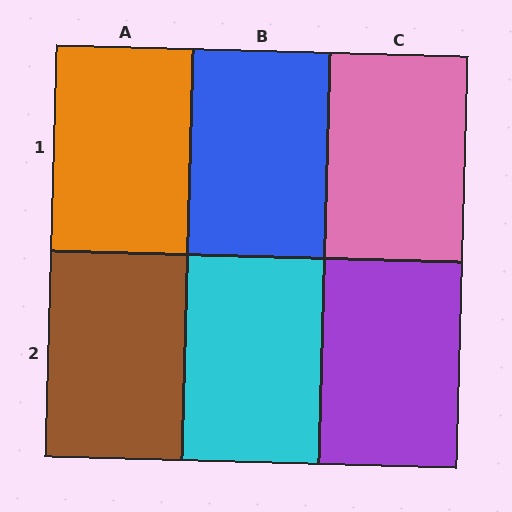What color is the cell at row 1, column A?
Orange.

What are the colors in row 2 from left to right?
Brown, cyan, purple.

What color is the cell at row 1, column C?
Pink.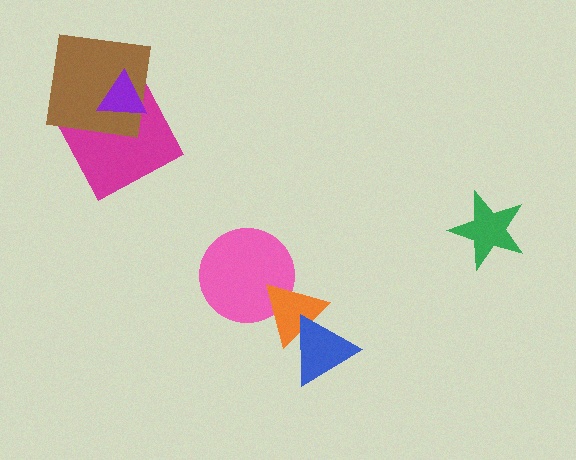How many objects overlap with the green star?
0 objects overlap with the green star.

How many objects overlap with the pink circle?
1 object overlaps with the pink circle.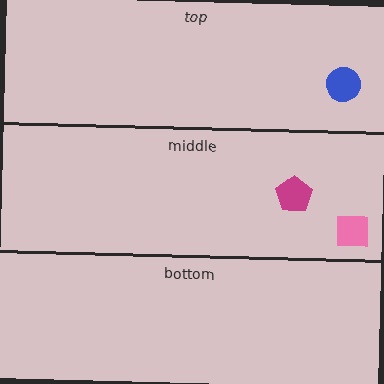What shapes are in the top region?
The blue circle.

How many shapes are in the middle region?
2.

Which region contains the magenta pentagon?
The middle region.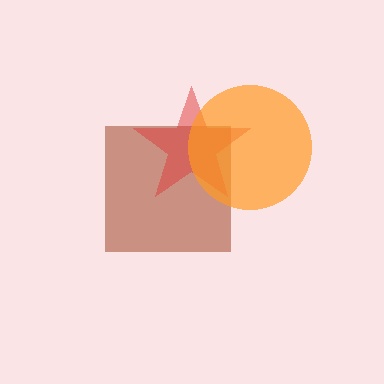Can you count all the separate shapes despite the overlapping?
Yes, there are 3 separate shapes.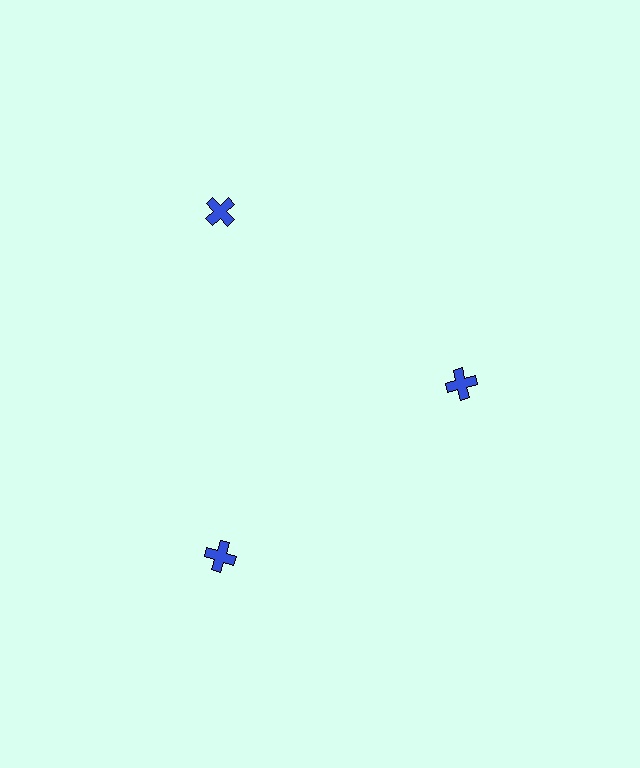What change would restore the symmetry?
The symmetry would be restored by moving it outward, back onto the ring so that all 3 crosses sit at equal angles and equal distance from the center.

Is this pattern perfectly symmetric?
No. The 3 blue crosses are arranged in a ring, but one element near the 3 o'clock position is pulled inward toward the center, breaking the 3-fold rotational symmetry.